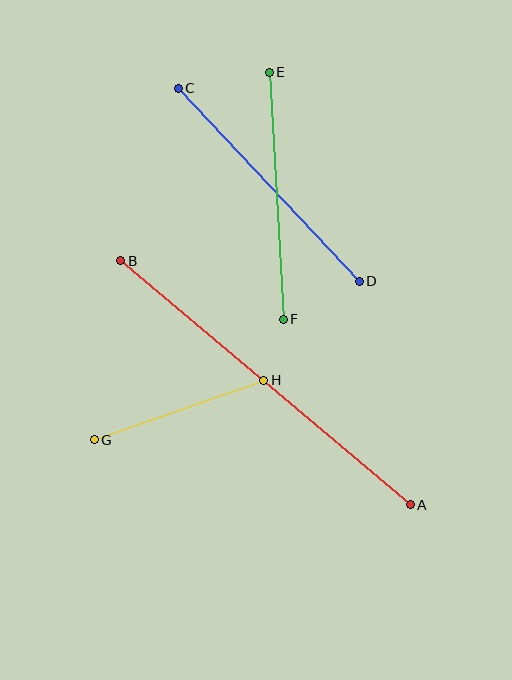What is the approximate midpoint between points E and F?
The midpoint is at approximately (276, 196) pixels.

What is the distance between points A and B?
The distance is approximately 379 pixels.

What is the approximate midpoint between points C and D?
The midpoint is at approximately (269, 185) pixels.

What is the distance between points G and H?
The distance is approximately 180 pixels.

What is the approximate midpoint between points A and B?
The midpoint is at approximately (266, 383) pixels.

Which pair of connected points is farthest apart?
Points A and B are farthest apart.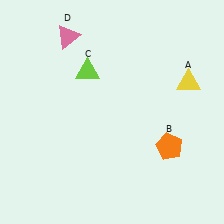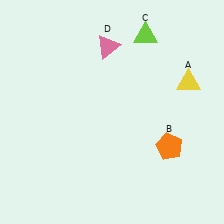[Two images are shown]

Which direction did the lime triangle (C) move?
The lime triangle (C) moved right.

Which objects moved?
The objects that moved are: the lime triangle (C), the pink triangle (D).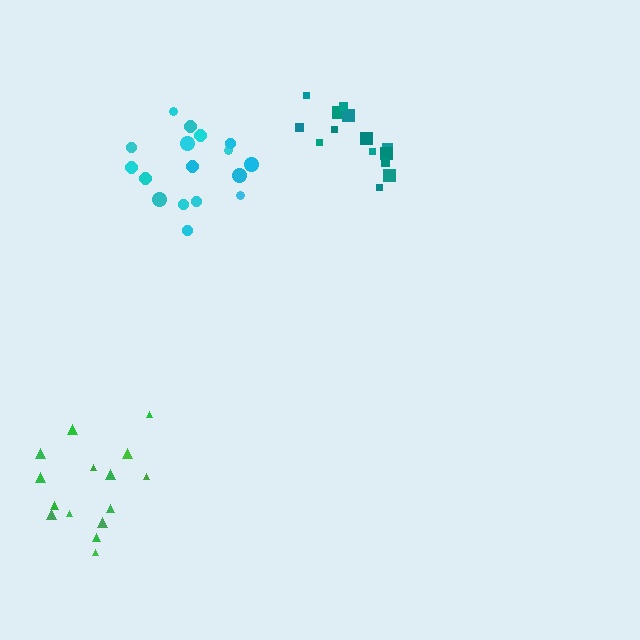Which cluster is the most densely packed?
Teal.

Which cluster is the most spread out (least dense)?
Green.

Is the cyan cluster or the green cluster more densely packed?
Cyan.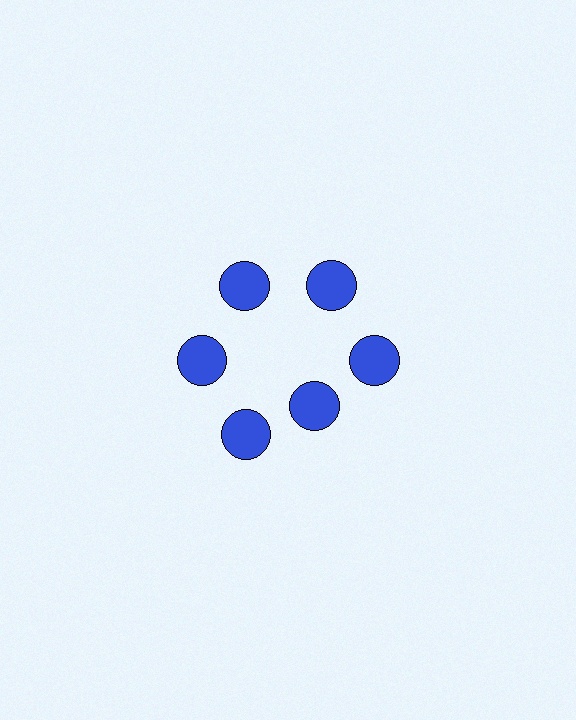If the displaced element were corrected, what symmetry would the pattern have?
It would have 6-fold rotational symmetry — the pattern would map onto itself every 60 degrees.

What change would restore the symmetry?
The symmetry would be restored by moving it outward, back onto the ring so that all 6 circles sit at equal angles and equal distance from the center.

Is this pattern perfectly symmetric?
No. The 6 blue circles are arranged in a ring, but one element near the 5 o'clock position is pulled inward toward the center, breaking the 6-fold rotational symmetry.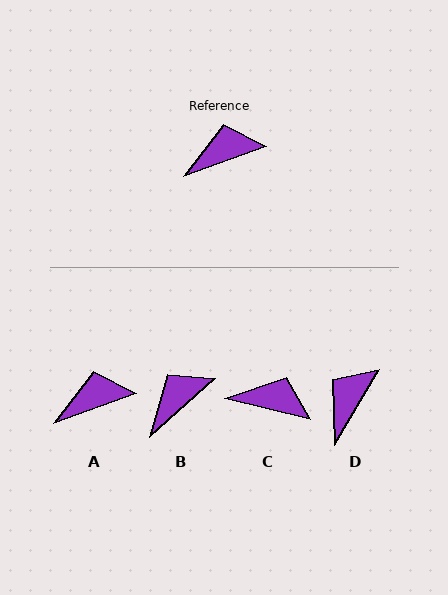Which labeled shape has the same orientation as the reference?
A.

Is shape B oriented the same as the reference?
No, it is off by about 23 degrees.